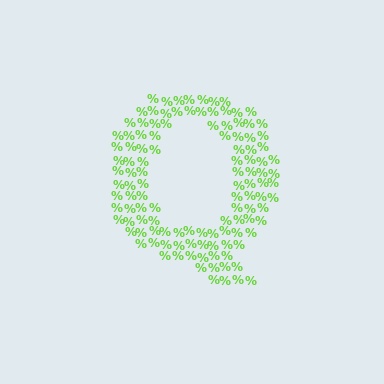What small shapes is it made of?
It is made of small percent signs.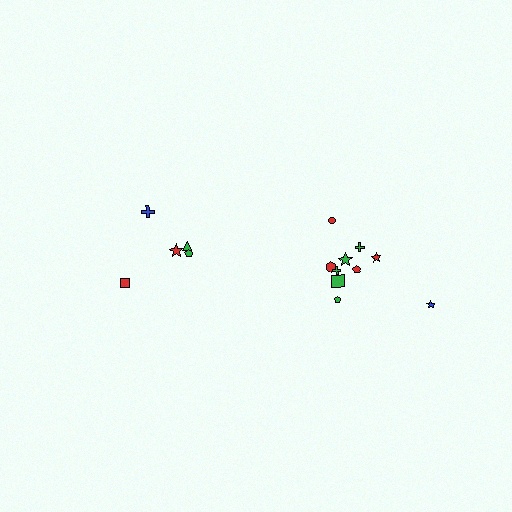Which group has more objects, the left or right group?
The right group.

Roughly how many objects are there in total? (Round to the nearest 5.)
Roughly 15 objects in total.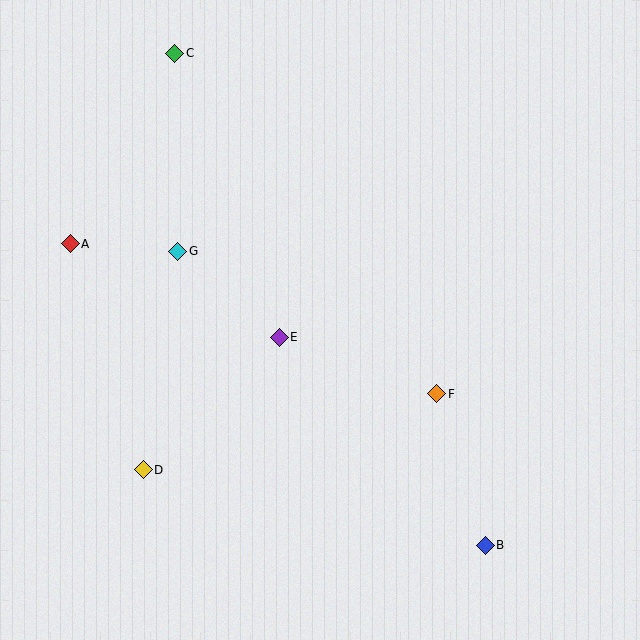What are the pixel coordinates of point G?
Point G is at (178, 251).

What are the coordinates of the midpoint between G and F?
The midpoint between G and F is at (307, 322).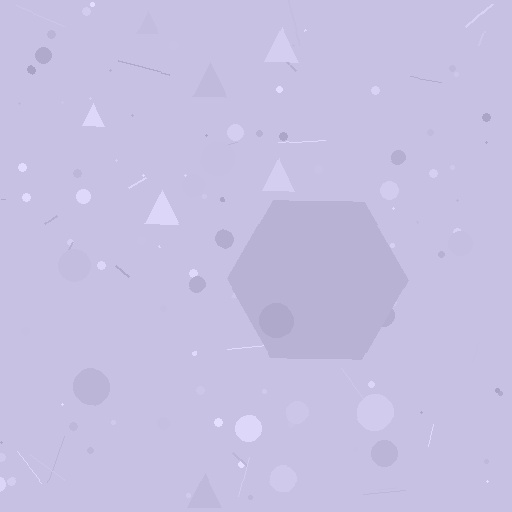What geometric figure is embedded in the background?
A hexagon is embedded in the background.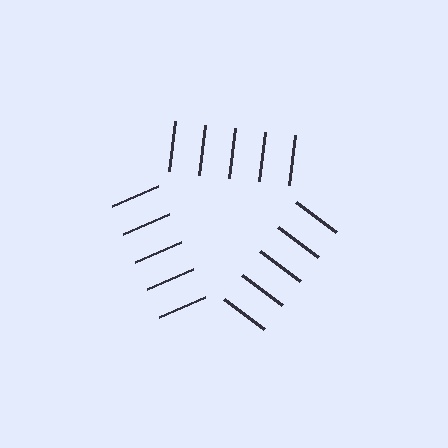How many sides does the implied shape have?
3 sides — the line-ends trace a triangle.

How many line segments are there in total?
15 — 5 along each of the 3 edges.